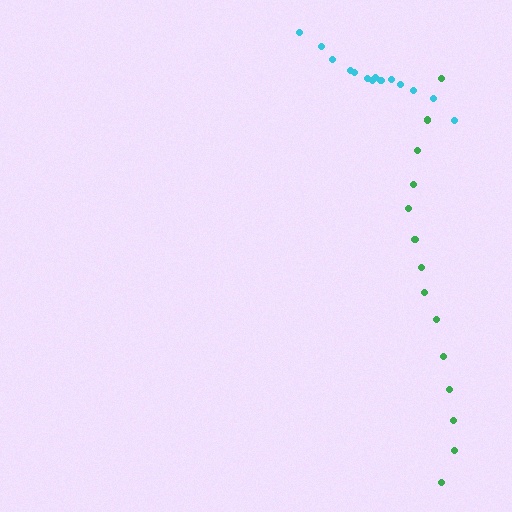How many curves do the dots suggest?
There are 2 distinct paths.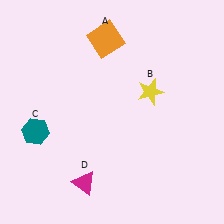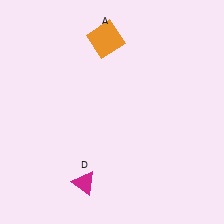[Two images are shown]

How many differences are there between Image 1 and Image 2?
There are 2 differences between the two images.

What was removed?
The yellow star (B), the teal hexagon (C) were removed in Image 2.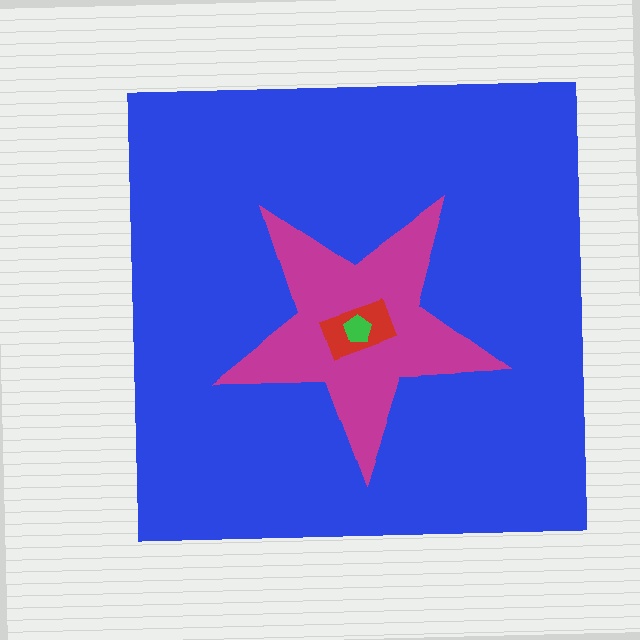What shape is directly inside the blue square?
The magenta star.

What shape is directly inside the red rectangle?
The green pentagon.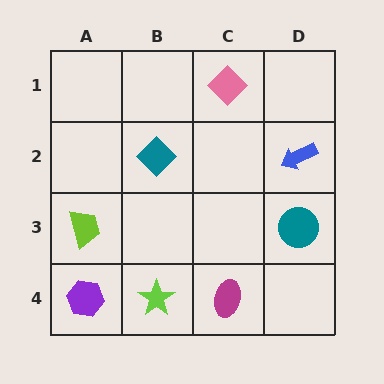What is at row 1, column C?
A pink diamond.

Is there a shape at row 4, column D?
No, that cell is empty.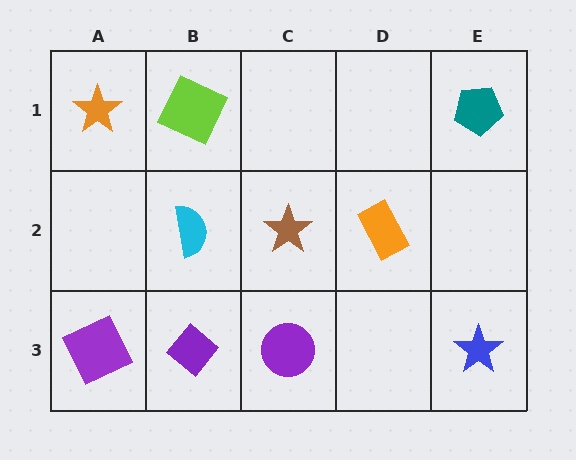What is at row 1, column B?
A lime square.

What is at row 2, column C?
A brown star.